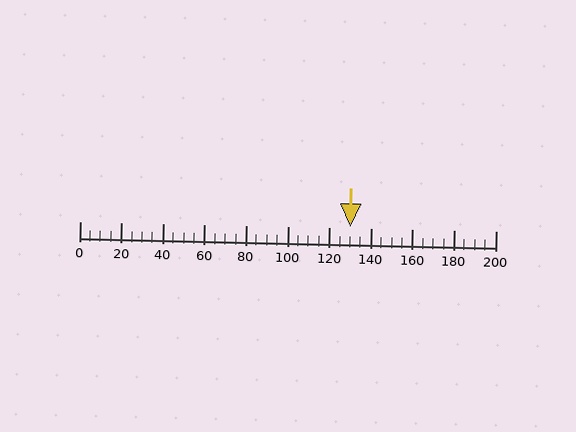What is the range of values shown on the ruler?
The ruler shows values from 0 to 200.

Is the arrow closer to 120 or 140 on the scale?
The arrow is closer to 140.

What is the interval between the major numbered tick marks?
The major tick marks are spaced 20 units apart.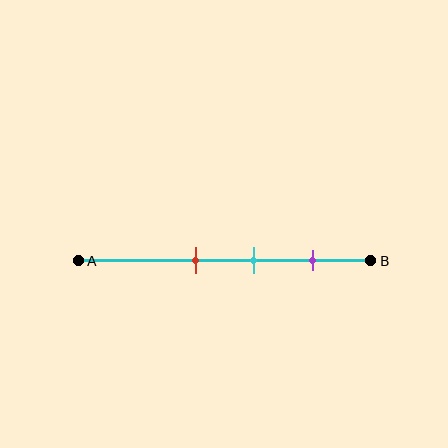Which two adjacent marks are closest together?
The red and cyan marks are the closest adjacent pair.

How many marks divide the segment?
There are 3 marks dividing the segment.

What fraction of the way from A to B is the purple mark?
The purple mark is approximately 80% (0.8) of the way from A to B.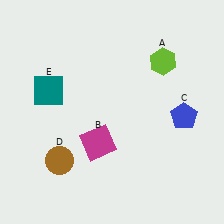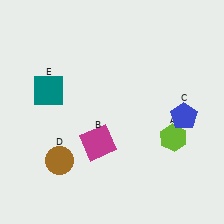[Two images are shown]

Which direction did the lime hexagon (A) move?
The lime hexagon (A) moved down.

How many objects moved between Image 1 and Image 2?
1 object moved between the two images.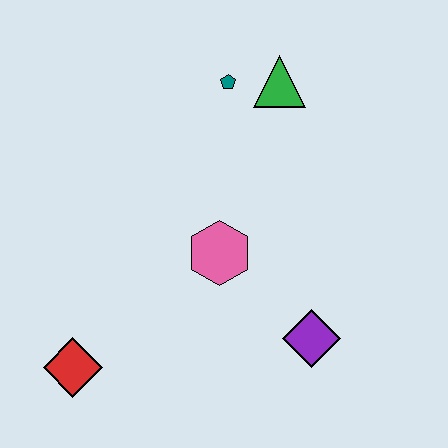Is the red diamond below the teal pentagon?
Yes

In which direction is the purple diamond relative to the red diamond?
The purple diamond is to the right of the red diamond.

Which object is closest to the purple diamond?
The pink hexagon is closest to the purple diamond.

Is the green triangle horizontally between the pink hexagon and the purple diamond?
Yes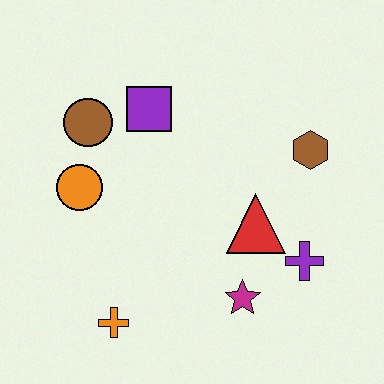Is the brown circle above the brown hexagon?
Yes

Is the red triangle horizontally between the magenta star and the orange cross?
No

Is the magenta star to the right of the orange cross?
Yes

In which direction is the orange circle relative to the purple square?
The orange circle is below the purple square.